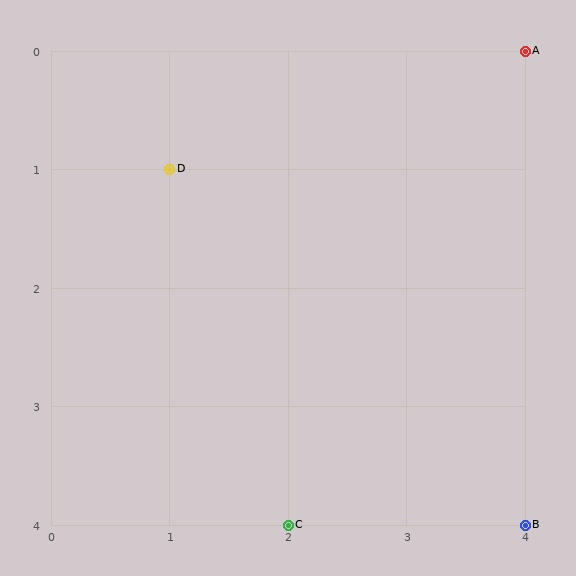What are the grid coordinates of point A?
Point A is at grid coordinates (4, 0).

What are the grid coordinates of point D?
Point D is at grid coordinates (1, 1).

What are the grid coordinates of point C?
Point C is at grid coordinates (2, 4).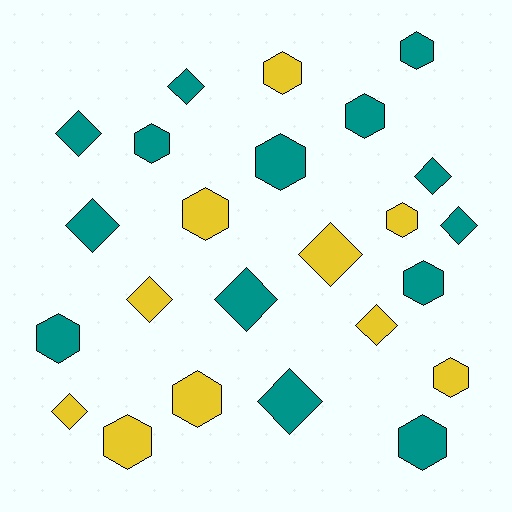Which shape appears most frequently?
Hexagon, with 13 objects.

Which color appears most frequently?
Teal, with 14 objects.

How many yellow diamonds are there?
There are 4 yellow diamonds.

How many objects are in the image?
There are 24 objects.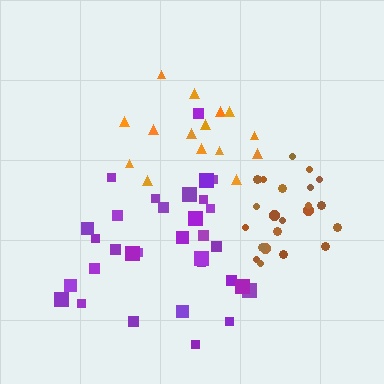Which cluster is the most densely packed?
Brown.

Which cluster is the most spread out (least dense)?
Orange.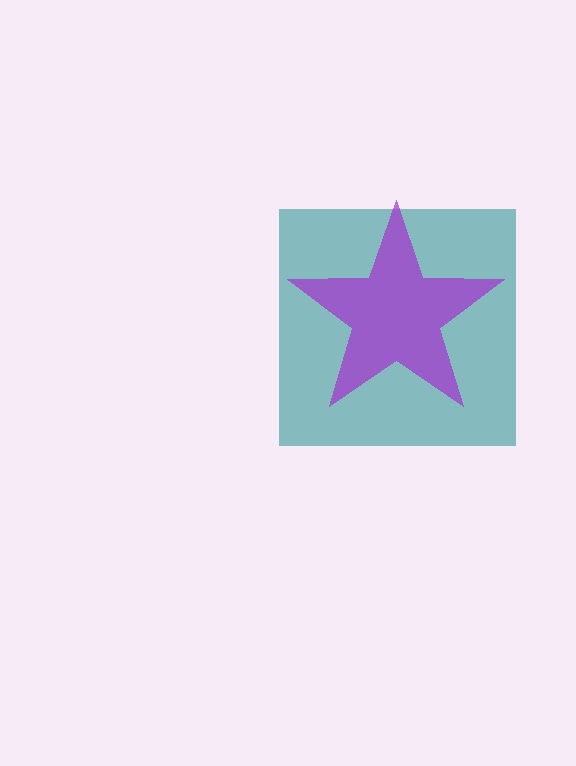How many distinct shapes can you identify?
There are 2 distinct shapes: a teal square, a purple star.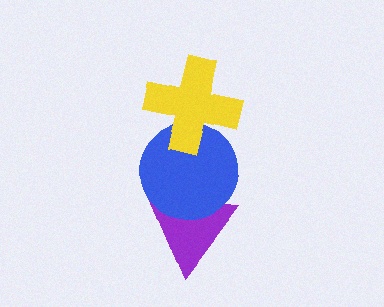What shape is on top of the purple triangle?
The blue circle is on top of the purple triangle.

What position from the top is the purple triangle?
The purple triangle is 3rd from the top.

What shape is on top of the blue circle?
The yellow cross is on top of the blue circle.